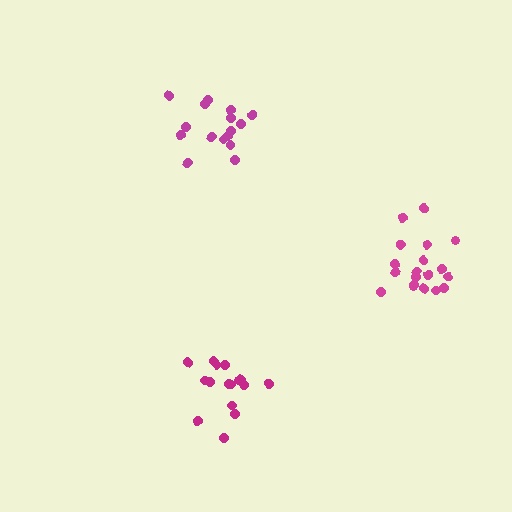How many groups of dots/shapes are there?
There are 3 groups.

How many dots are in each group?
Group 1: 16 dots, Group 2: 19 dots, Group 3: 16 dots (51 total).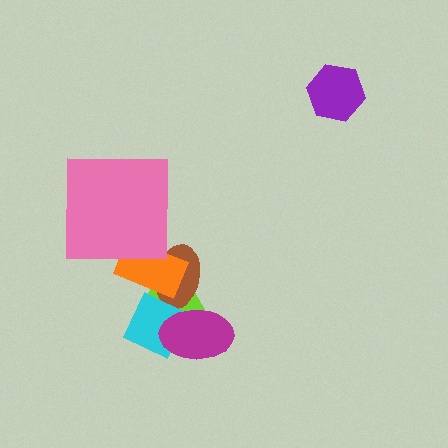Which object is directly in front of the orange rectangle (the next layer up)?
The pink square is directly in front of the orange rectangle.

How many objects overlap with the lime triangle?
4 objects overlap with the lime triangle.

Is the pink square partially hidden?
No, no other shape covers it.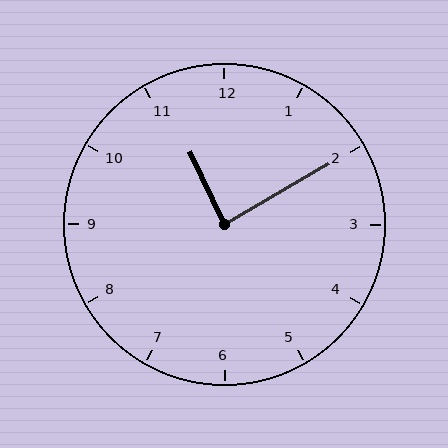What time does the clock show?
11:10.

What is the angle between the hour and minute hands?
Approximately 85 degrees.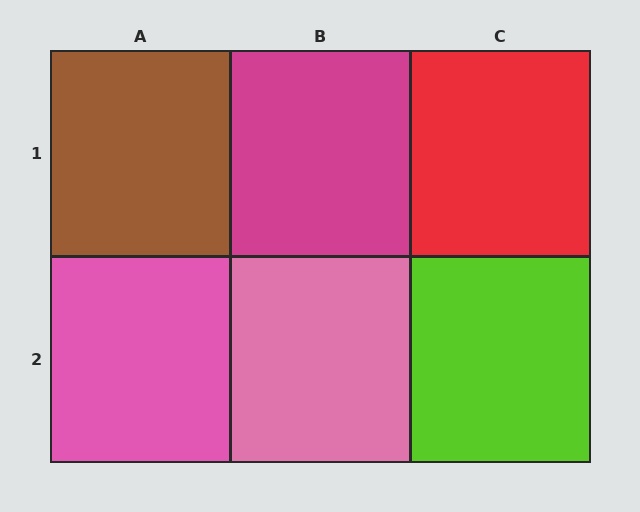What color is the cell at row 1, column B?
Magenta.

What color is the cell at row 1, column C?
Red.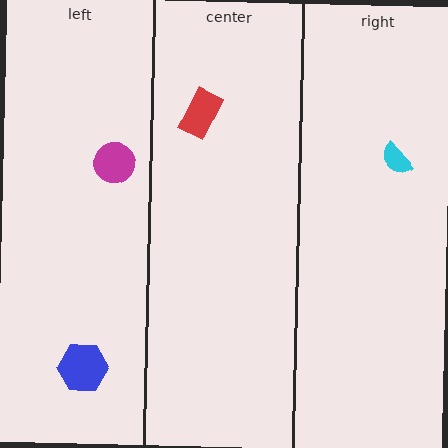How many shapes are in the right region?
1.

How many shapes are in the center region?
1.